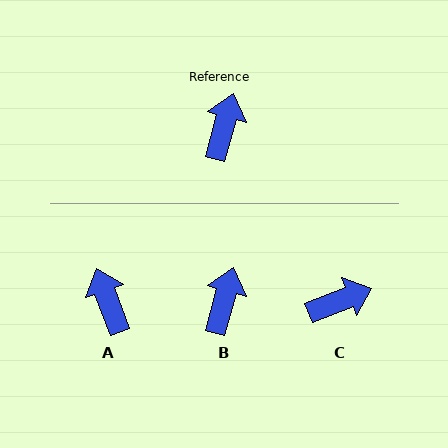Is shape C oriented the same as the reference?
No, it is off by about 53 degrees.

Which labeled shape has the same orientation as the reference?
B.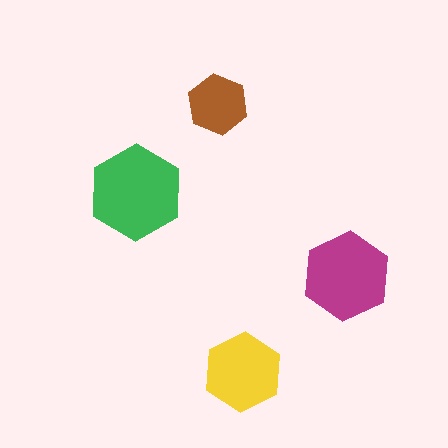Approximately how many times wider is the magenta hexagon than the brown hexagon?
About 1.5 times wider.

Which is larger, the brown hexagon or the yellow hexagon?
The yellow one.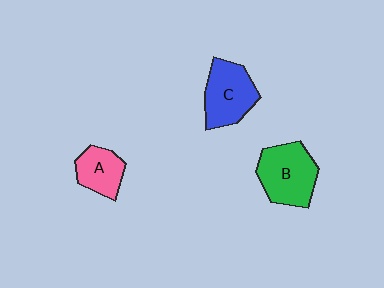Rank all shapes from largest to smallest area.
From largest to smallest: B (green), C (blue), A (pink).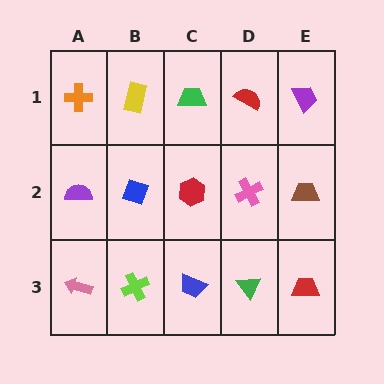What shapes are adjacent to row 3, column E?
A brown trapezoid (row 2, column E), a green triangle (row 3, column D).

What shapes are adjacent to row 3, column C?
A red hexagon (row 2, column C), a lime cross (row 3, column B), a green triangle (row 3, column D).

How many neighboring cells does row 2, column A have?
3.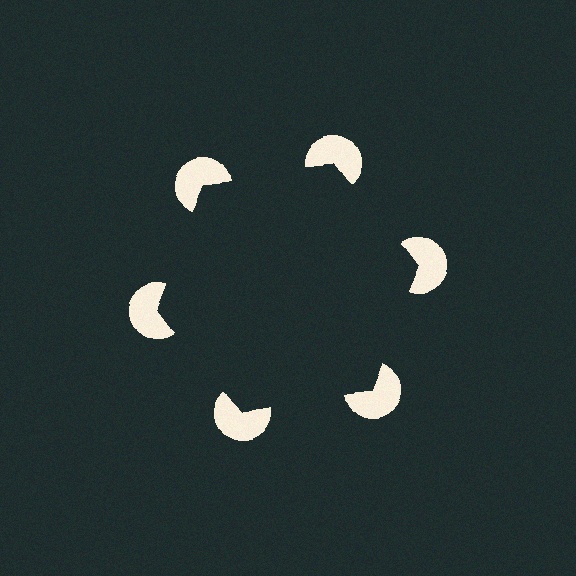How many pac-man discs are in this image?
There are 6 — one at each vertex of the illusory hexagon.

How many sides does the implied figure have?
6 sides.